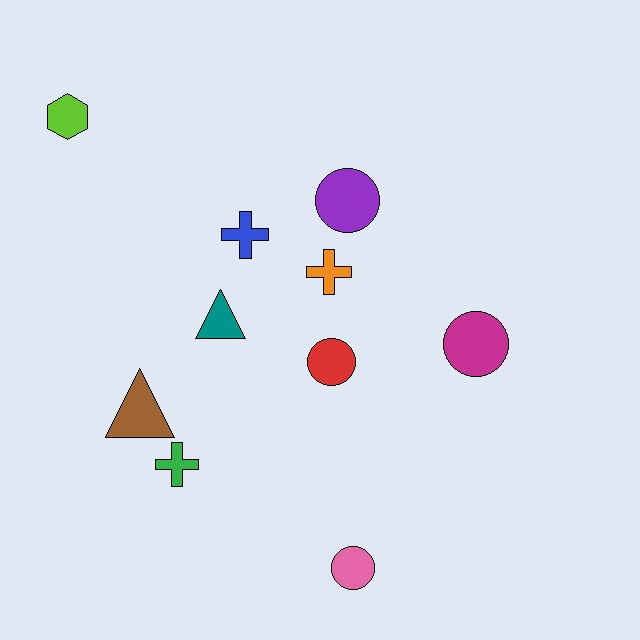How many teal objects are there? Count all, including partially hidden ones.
There is 1 teal object.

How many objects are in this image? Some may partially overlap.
There are 10 objects.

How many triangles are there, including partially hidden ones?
There are 2 triangles.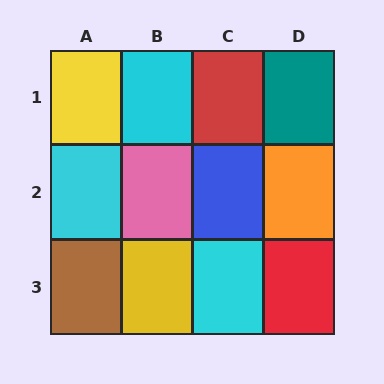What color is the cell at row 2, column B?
Pink.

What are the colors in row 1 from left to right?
Yellow, cyan, red, teal.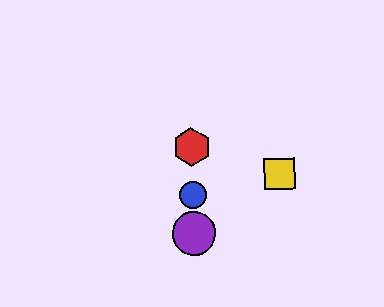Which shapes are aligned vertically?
The red hexagon, the blue circle, the green circle, the purple circle are aligned vertically.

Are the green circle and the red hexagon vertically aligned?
Yes, both are at x≈194.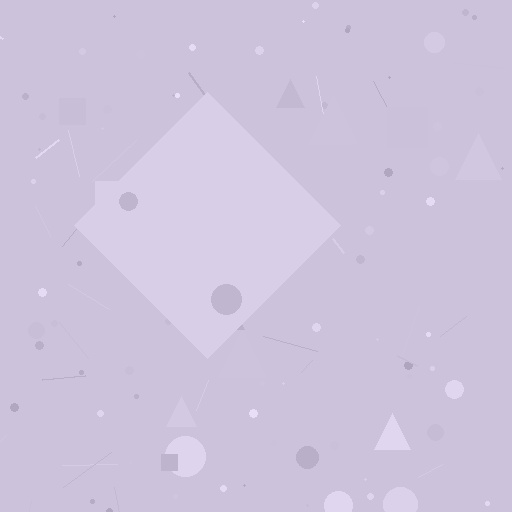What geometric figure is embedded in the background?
A diamond is embedded in the background.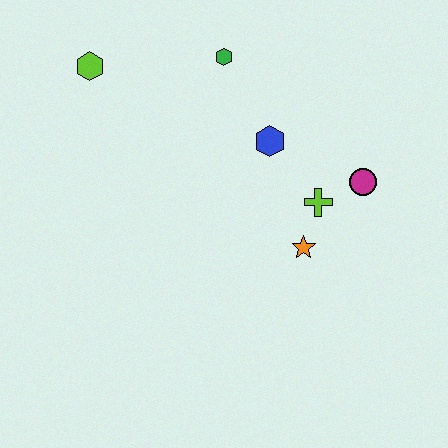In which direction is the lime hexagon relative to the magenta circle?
The lime hexagon is to the left of the magenta circle.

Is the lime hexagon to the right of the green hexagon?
No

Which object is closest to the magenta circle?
The lime cross is closest to the magenta circle.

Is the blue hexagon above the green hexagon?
No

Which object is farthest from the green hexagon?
The orange star is farthest from the green hexagon.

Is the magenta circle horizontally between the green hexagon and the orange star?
No